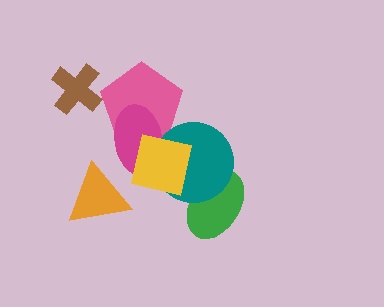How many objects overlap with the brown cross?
0 objects overlap with the brown cross.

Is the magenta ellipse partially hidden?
Yes, it is partially covered by another shape.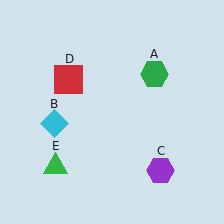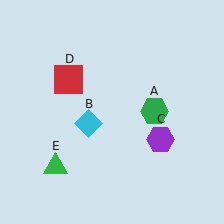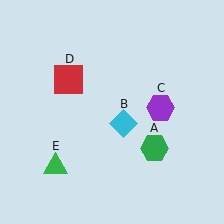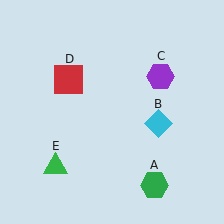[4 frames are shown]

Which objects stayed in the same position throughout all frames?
Red square (object D) and green triangle (object E) remained stationary.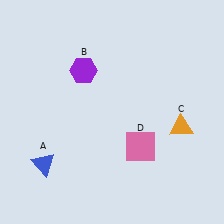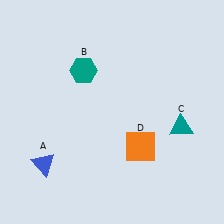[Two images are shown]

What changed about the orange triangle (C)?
In Image 1, C is orange. In Image 2, it changed to teal.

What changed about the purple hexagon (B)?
In Image 1, B is purple. In Image 2, it changed to teal.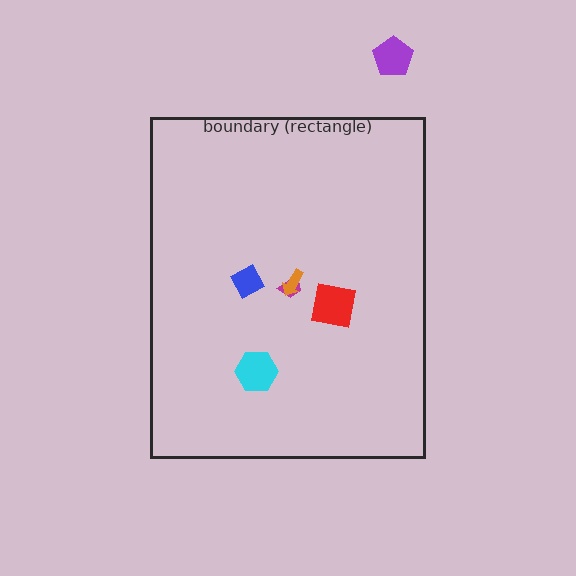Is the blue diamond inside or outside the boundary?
Inside.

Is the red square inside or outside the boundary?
Inside.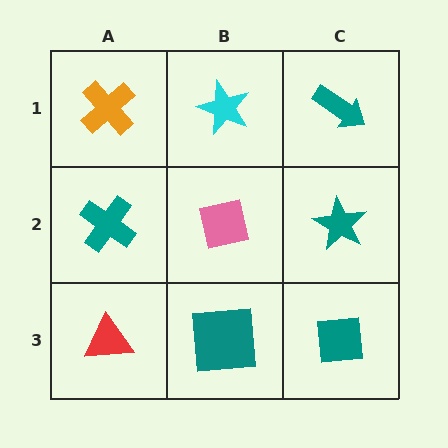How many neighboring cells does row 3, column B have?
3.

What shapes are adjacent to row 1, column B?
A pink square (row 2, column B), an orange cross (row 1, column A), a teal arrow (row 1, column C).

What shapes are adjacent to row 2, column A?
An orange cross (row 1, column A), a red triangle (row 3, column A), a pink square (row 2, column B).